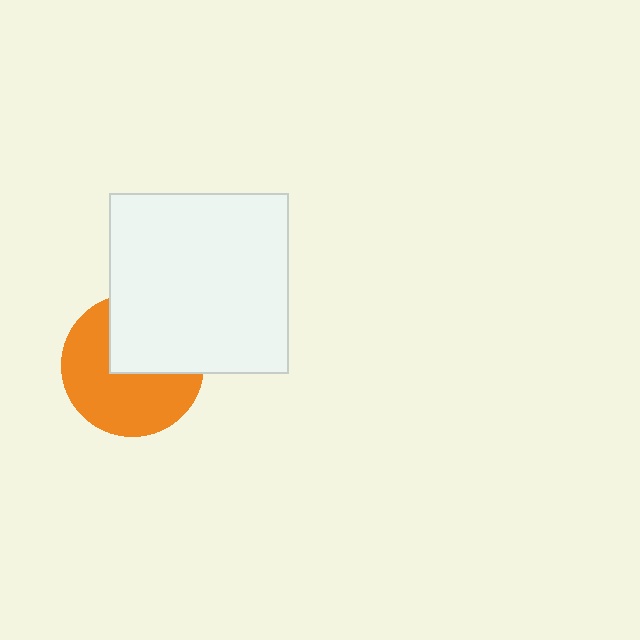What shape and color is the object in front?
The object in front is a white square.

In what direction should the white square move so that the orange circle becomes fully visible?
The white square should move toward the upper-right. That is the shortest direction to clear the overlap and leave the orange circle fully visible.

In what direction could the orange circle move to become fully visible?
The orange circle could move toward the lower-left. That would shift it out from behind the white square entirely.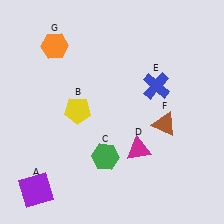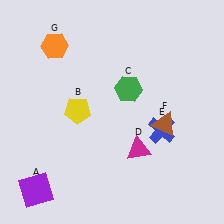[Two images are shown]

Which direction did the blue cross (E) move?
The blue cross (E) moved down.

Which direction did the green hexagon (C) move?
The green hexagon (C) moved up.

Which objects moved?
The objects that moved are: the green hexagon (C), the blue cross (E).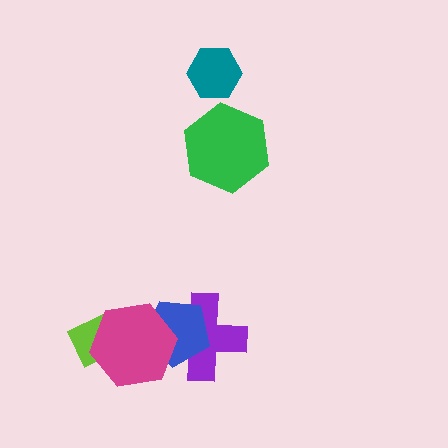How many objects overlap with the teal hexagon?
0 objects overlap with the teal hexagon.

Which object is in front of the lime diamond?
The magenta hexagon is in front of the lime diamond.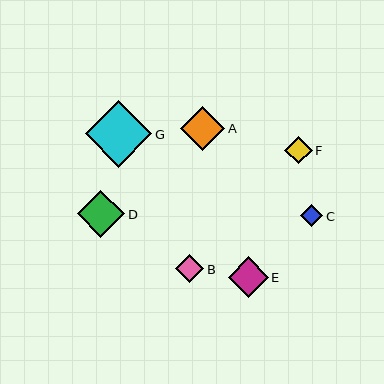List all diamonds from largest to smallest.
From largest to smallest: G, D, A, E, B, F, C.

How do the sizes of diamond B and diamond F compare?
Diamond B and diamond F are approximately the same size.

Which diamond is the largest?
Diamond G is the largest with a size of approximately 67 pixels.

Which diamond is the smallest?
Diamond C is the smallest with a size of approximately 22 pixels.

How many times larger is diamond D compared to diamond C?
Diamond D is approximately 2.2 times the size of diamond C.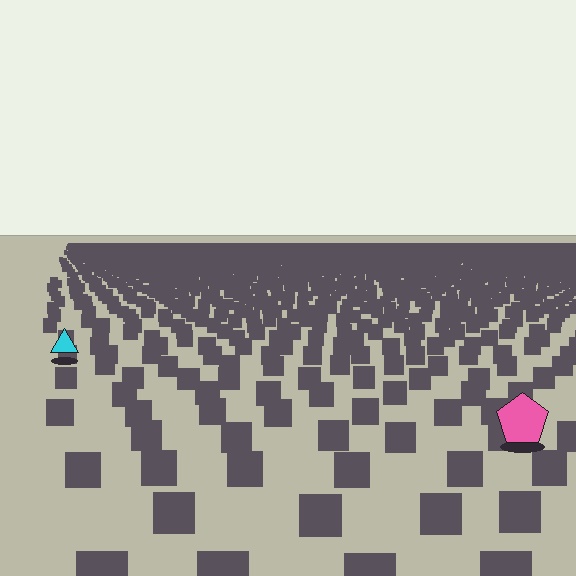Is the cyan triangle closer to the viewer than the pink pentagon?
No. The pink pentagon is closer — you can tell from the texture gradient: the ground texture is coarser near it.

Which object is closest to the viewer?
The pink pentagon is closest. The texture marks near it are larger and more spread out.